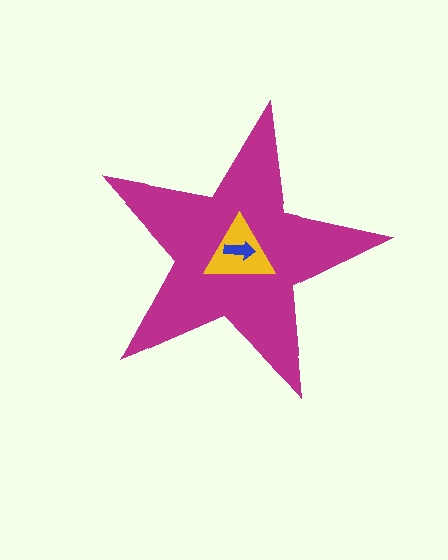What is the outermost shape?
The magenta star.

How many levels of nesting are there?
3.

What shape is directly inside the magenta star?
The yellow triangle.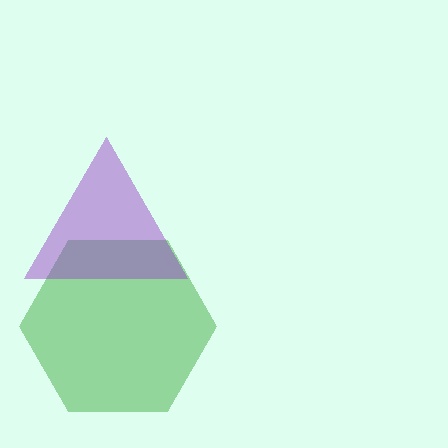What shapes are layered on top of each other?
The layered shapes are: a green hexagon, a purple triangle.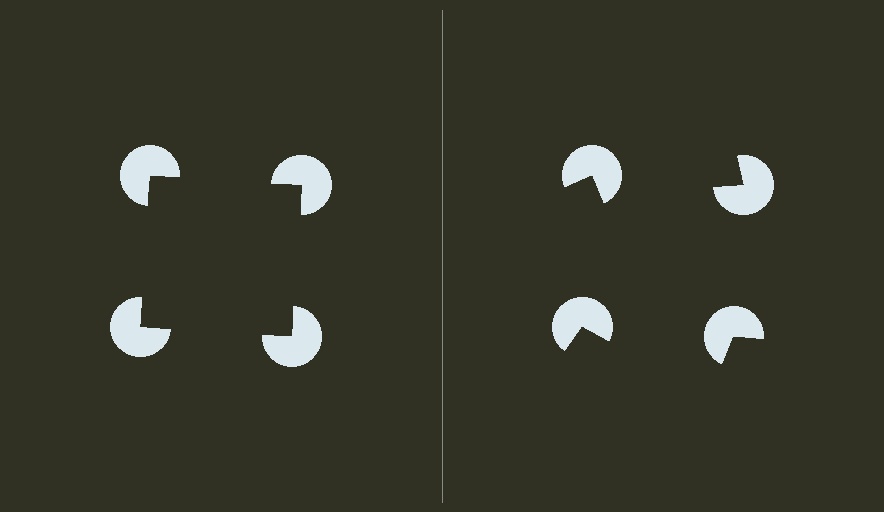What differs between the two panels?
The pac-man discs are positioned identically on both sides; only the wedge orientations differ. On the left they align to a square; on the right they are misaligned.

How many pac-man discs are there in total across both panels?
8 — 4 on each side.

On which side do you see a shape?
An illusory square appears on the left side. On the right side the wedge cuts are rotated, so no coherent shape forms.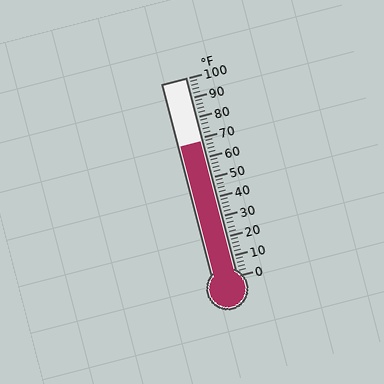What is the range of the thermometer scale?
The thermometer scale ranges from 0°F to 100°F.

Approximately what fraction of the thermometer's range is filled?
The thermometer is filled to approximately 70% of its range.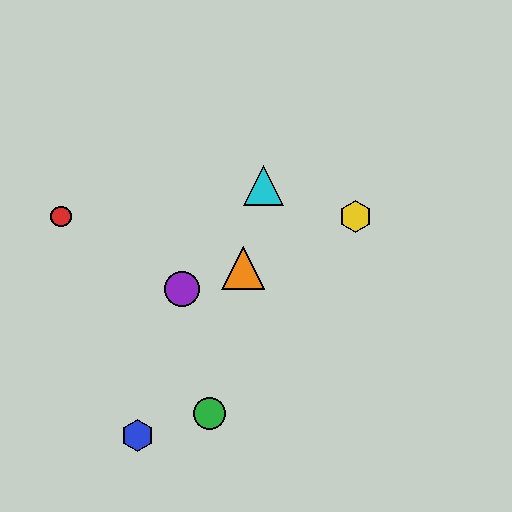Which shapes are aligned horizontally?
The red circle, the yellow hexagon are aligned horizontally.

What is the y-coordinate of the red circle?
The red circle is at y≈217.